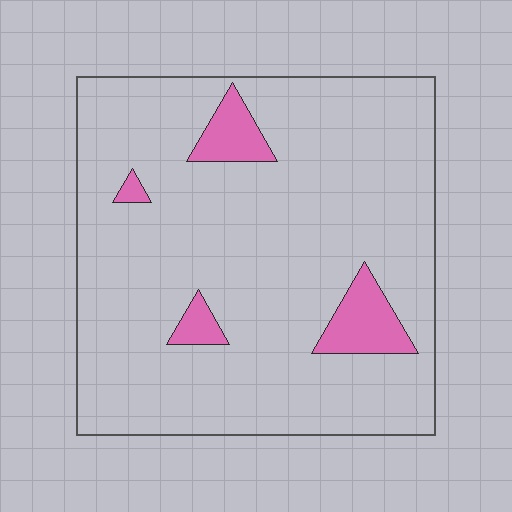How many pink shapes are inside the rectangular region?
4.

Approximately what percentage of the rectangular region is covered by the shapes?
Approximately 10%.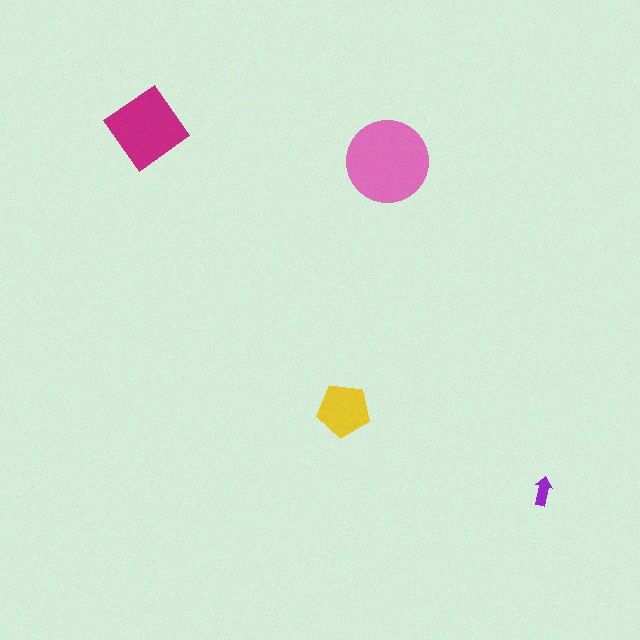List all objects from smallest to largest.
The purple arrow, the yellow pentagon, the magenta diamond, the pink circle.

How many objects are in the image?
There are 4 objects in the image.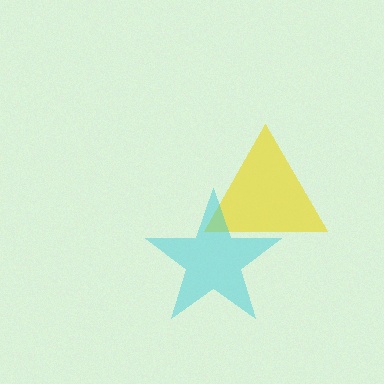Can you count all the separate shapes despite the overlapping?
Yes, there are 2 separate shapes.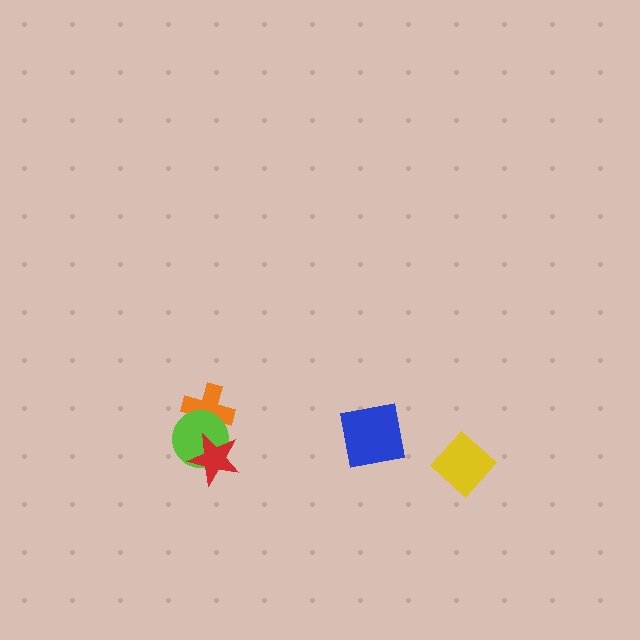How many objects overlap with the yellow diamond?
0 objects overlap with the yellow diamond.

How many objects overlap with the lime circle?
2 objects overlap with the lime circle.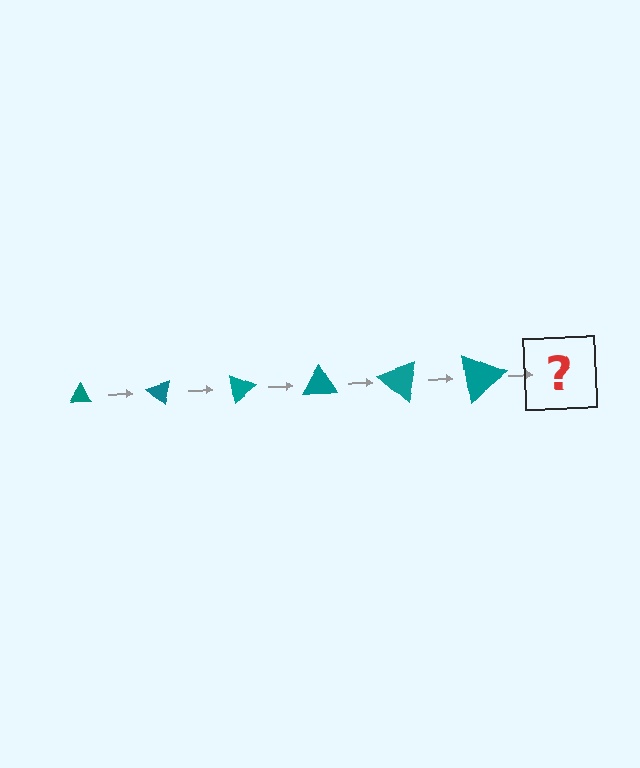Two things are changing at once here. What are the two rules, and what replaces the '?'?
The two rules are that the triangle grows larger each step and it rotates 40 degrees each step. The '?' should be a triangle, larger than the previous one and rotated 240 degrees from the start.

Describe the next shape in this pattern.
It should be a triangle, larger than the previous one and rotated 240 degrees from the start.